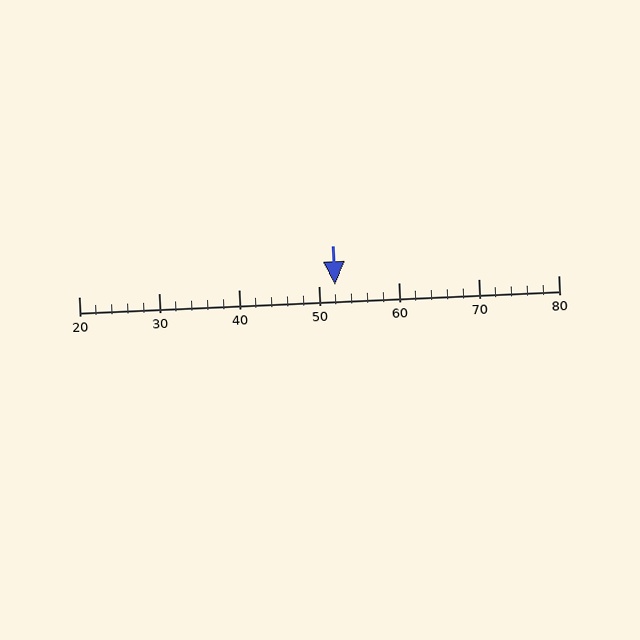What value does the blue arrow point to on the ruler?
The blue arrow points to approximately 52.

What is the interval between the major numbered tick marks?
The major tick marks are spaced 10 units apart.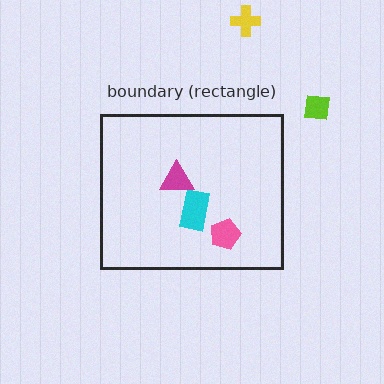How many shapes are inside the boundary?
3 inside, 2 outside.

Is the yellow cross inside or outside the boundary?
Outside.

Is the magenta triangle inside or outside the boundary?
Inside.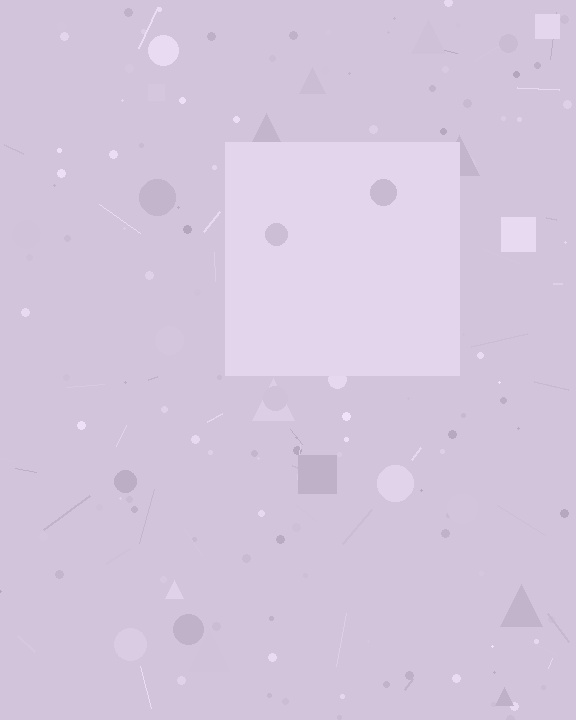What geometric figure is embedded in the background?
A square is embedded in the background.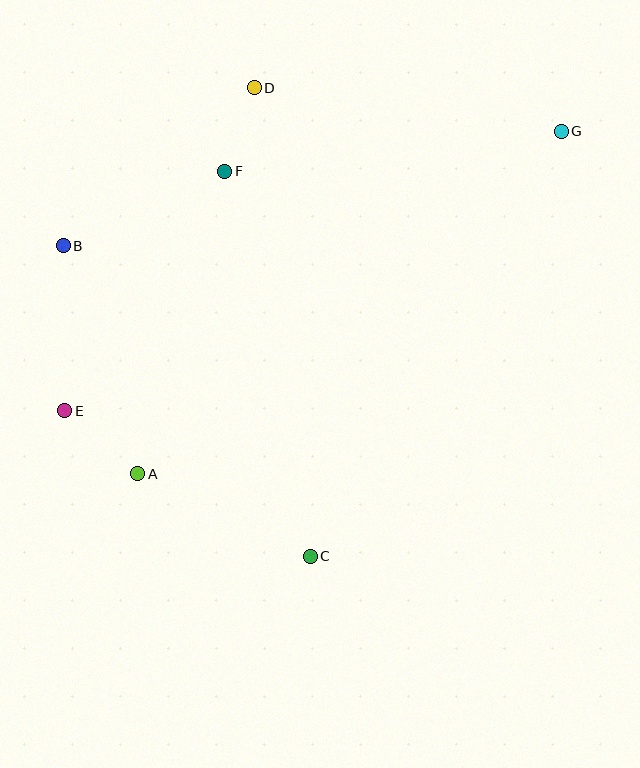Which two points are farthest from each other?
Points E and G are farthest from each other.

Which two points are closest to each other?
Points D and F are closest to each other.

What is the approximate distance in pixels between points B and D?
The distance between B and D is approximately 248 pixels.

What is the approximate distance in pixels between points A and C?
The distance between A and C is approximately 191 pixels.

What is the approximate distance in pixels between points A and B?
The distance between A and B is approximately 239 pixels.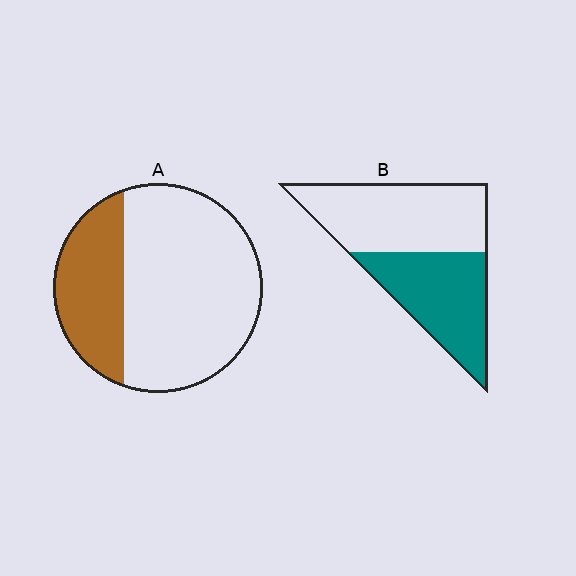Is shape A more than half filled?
No.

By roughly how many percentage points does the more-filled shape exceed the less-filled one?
By roughly 15 percentage points (B over A).